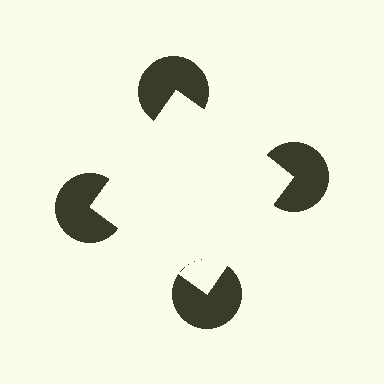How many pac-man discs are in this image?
There are 4 — one at each vertex of the illusory square.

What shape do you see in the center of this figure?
An illusory square — its edges are inferred from the aligned wedge cuts in the pac-man discs, not physically drawn.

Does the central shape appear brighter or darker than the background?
It typically appears slightly brighter than the background, even though no actual brightness change is drawn.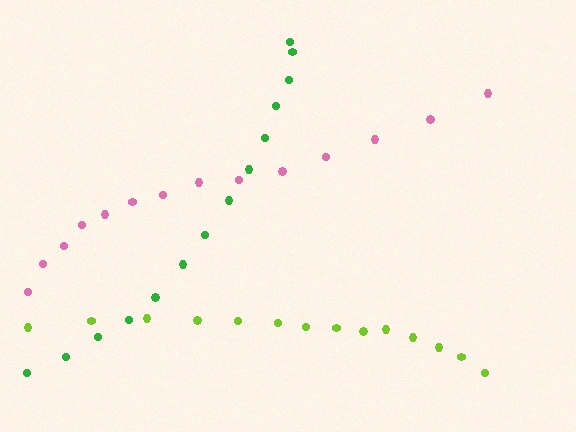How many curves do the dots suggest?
There are 3 distinct paths.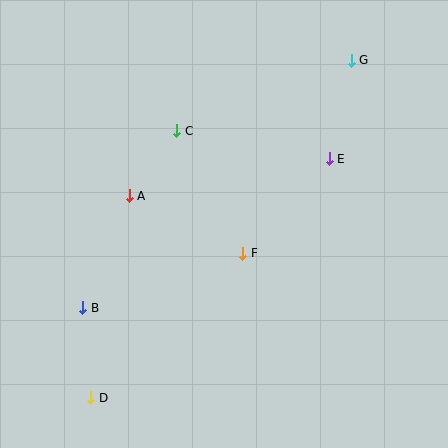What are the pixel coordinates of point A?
Point A is at (129, 196).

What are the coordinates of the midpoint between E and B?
The midpoint between E and B is at (206, 233).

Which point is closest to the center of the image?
Point F at (243, 253) is closest to the center.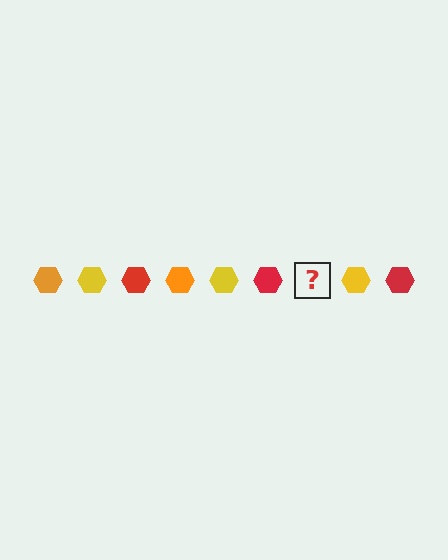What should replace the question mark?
The question mark should be replaced with an orange hexagon.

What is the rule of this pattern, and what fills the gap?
The rule is that the pattern cycles through orange, yellow, red hexagons. The gap should be filled with an orange hexagon.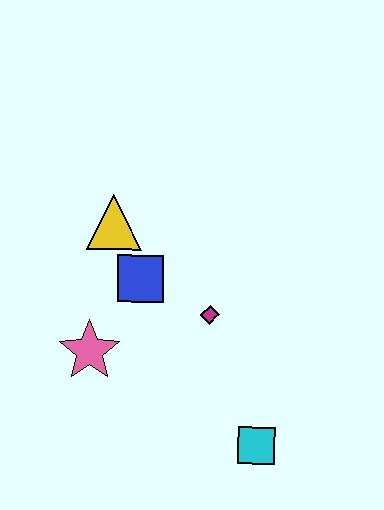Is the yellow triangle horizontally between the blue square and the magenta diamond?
No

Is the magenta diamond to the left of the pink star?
No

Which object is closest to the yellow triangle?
The blue square is closest to the yellow triangle.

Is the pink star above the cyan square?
Yes